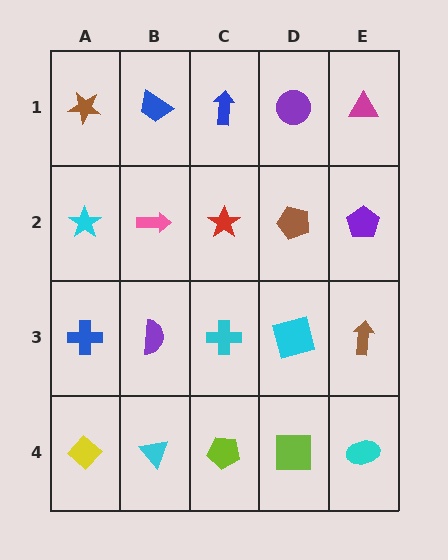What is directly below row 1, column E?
A purple pentagon.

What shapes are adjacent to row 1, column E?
A purple pentagon (row 2, column E), a purple circle (row 1, column D).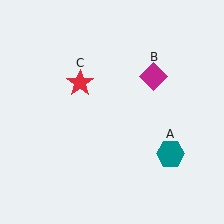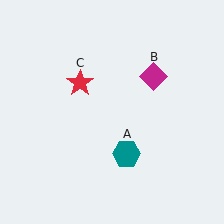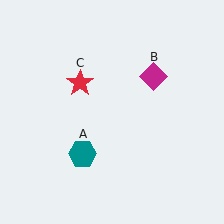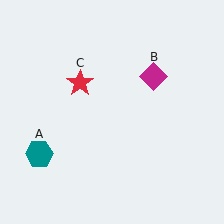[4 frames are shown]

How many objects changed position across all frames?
1 object changed position: teal hexagon (object A).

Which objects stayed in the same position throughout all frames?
Magenta diamond (object B) and red star (object C) remained stationary.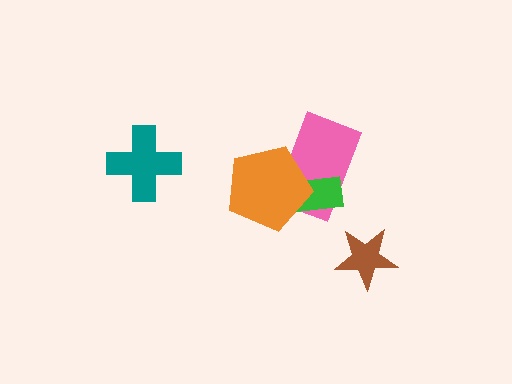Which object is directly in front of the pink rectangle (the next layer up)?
The green rectangle is directly in front of the pink rectangle.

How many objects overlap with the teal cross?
0 objects overlap with the teal cross.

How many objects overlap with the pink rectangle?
2 objects overlap with the pink rectangle.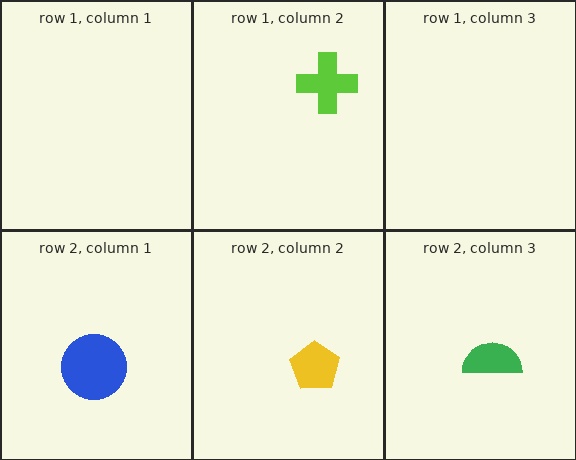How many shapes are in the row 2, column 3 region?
1.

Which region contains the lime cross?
The row 1, column 2 region.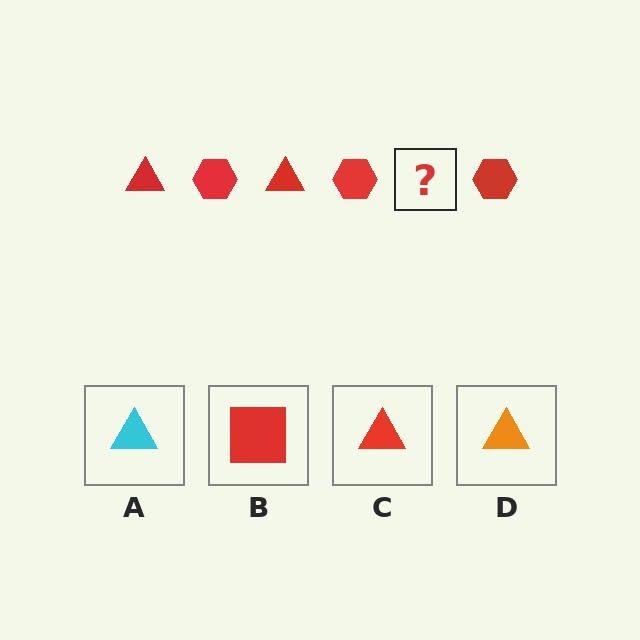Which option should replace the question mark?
Option C.